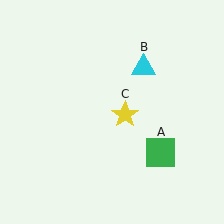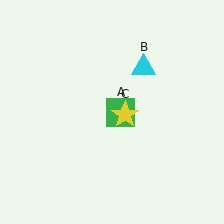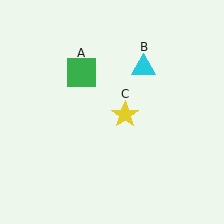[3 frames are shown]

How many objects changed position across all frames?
1 object changed position: green square (object A).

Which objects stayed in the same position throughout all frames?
Cyan triangle (object B) and yellow star (object C) remained stationary.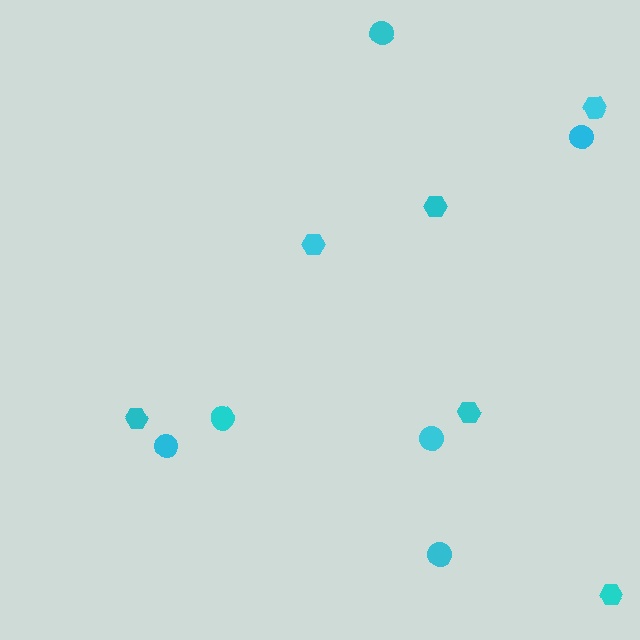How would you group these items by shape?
There are 2 groups: one group of circles (6) and one group of hexagons (6).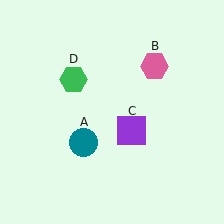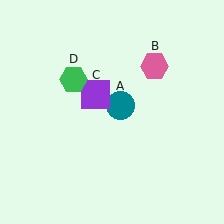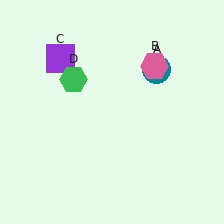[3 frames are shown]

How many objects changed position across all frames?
2 objects changed position: teal circle (object A), purple square (object C).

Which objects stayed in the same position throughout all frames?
Pink hexagon (object B) and green hexagon (object D) remained stationary.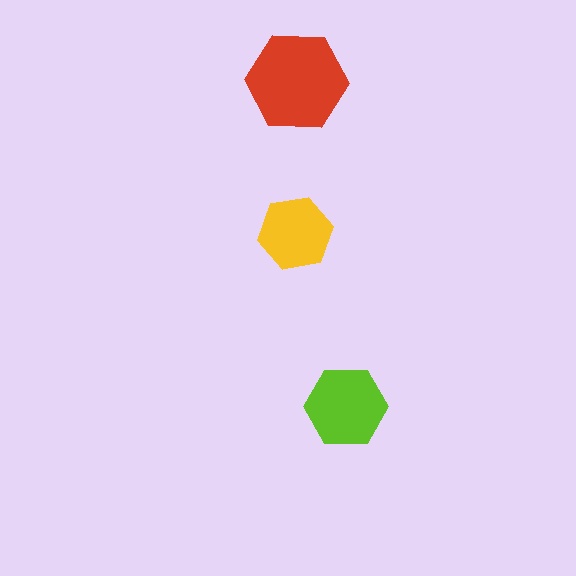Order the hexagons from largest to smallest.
the red one, the lime one, the yellow one.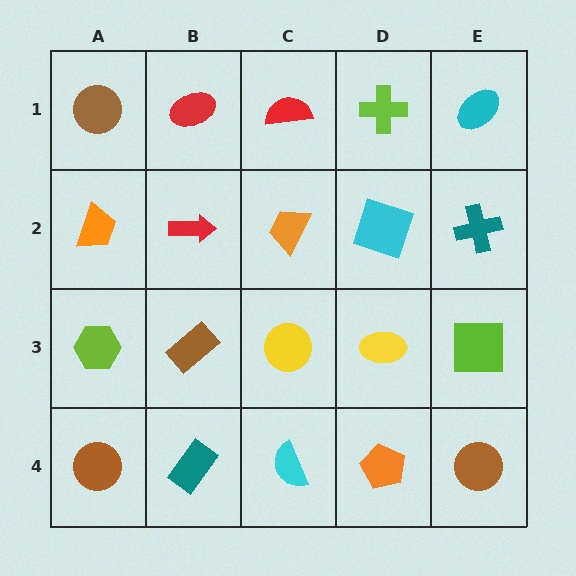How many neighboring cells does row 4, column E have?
2.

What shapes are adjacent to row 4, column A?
A lime hexagon (row 3, column A), a teal rectangle (row 4, column B).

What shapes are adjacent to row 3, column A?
An orange trapezoid (row 2, column A), a brown circle (row 4, column A), a brown rectangle (row 3, column B).